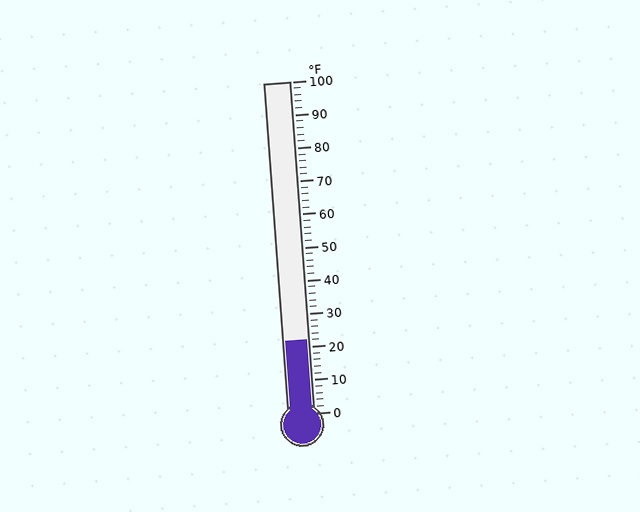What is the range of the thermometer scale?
The thermometer scale ranges from 0°F to 100°F.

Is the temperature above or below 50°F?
The temperature is below 50°F.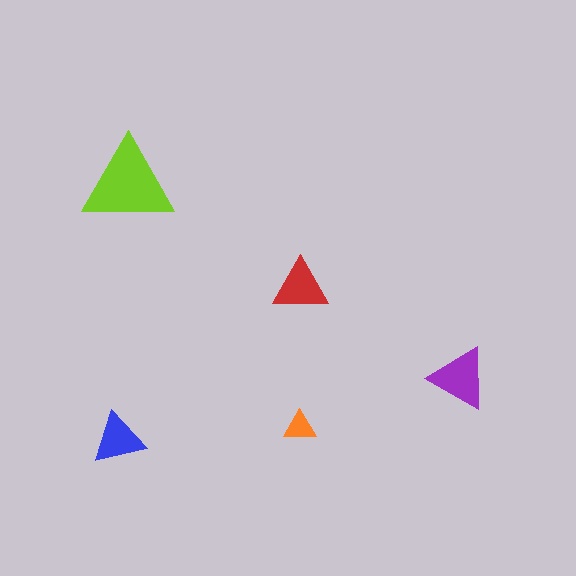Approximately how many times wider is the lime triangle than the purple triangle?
About 1.5 times wider.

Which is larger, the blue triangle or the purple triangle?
The purple one.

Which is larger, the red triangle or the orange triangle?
The red one.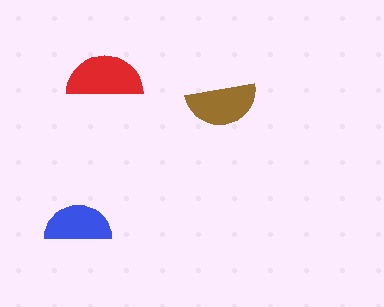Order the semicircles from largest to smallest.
the red one, the brown one, the blue one.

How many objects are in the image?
There are 3 objects in the image.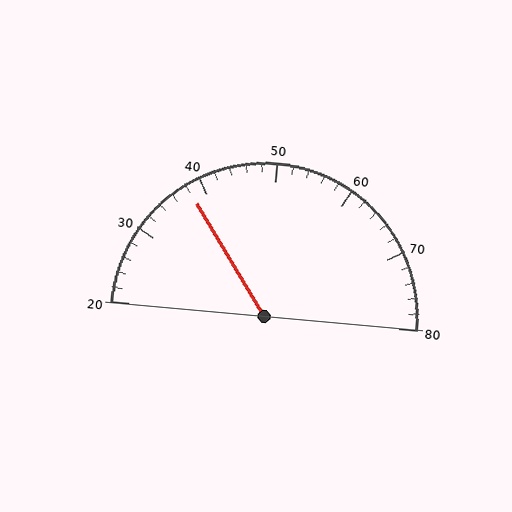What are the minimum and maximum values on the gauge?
The gauge ranges from 20 to 80.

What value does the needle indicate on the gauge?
The needle indicates approximately 38.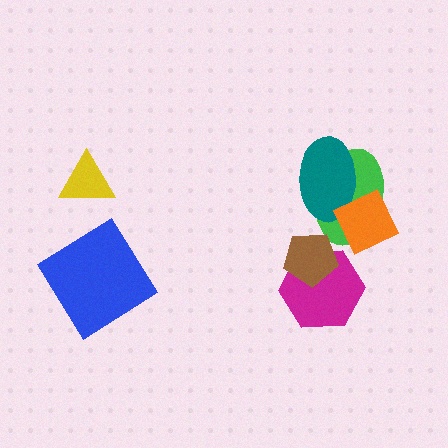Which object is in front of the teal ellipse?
The orange diamond is in front of the teal ellipse.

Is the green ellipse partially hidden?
Yes, it is partially covered by another shape.